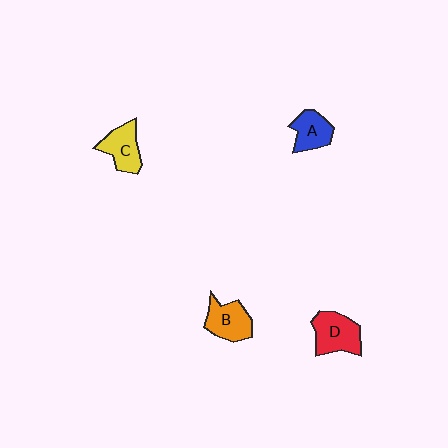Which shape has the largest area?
Shape D (red).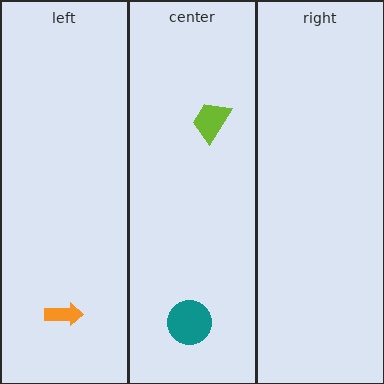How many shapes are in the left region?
1.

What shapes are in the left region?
The orange arrow.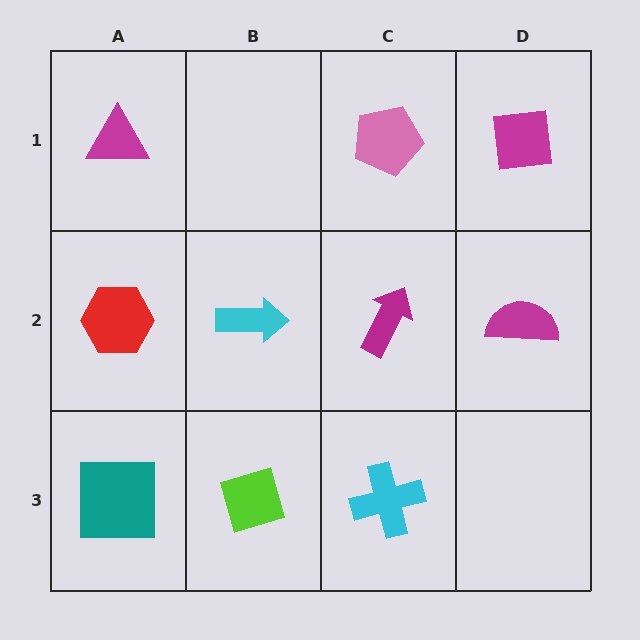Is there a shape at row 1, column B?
No, that cell is empty.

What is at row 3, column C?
A cyan cross.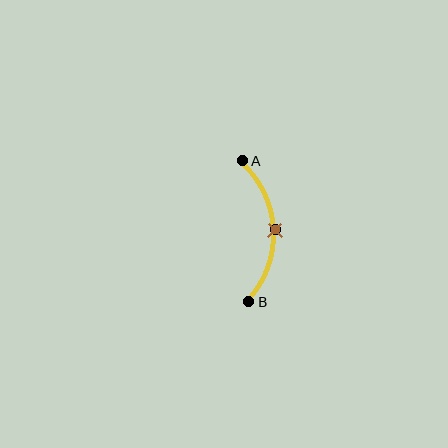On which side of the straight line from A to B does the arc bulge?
The arc bulges to the right of the straight line connecting A and B.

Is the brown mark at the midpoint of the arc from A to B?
Yes. The brown mark lies on the arc at equal arc-length from both A and B — it is the arc midpoint.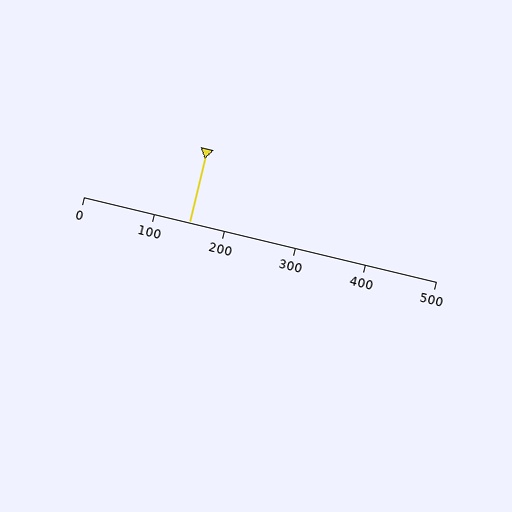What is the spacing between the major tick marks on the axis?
The major ticks are spaced 100 apart.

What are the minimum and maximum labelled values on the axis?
The axis runs from 0 to 500.